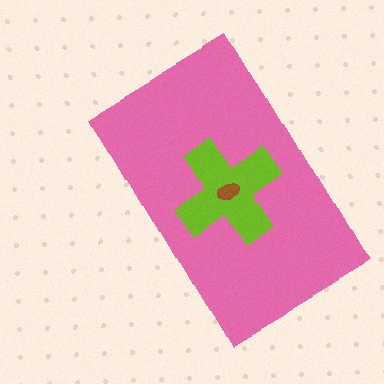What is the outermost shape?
The pink rectangle.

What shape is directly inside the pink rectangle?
The lime cross.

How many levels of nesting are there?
3.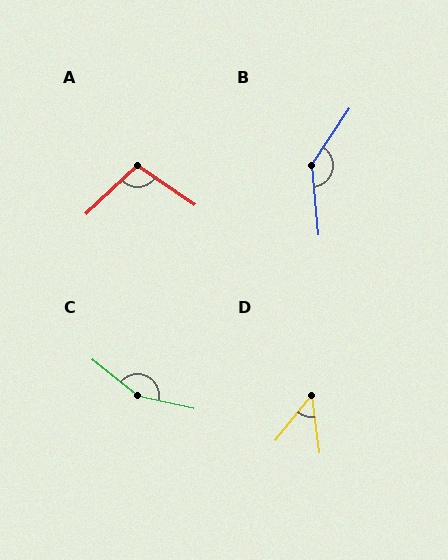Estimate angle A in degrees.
Approximately 102 degrees.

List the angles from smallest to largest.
D (47°), A (102°), B (141°), C (154°).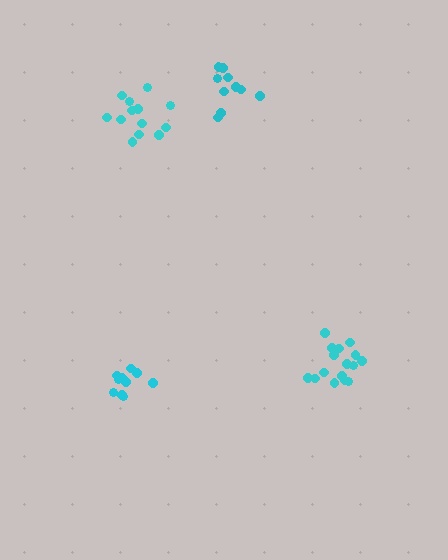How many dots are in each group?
Group 1: 16 dots, Group 2: 10 dots, Group 3: 13 dots, Group 4: 10 dots (49 total).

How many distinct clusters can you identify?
There are 4 distinct clusters.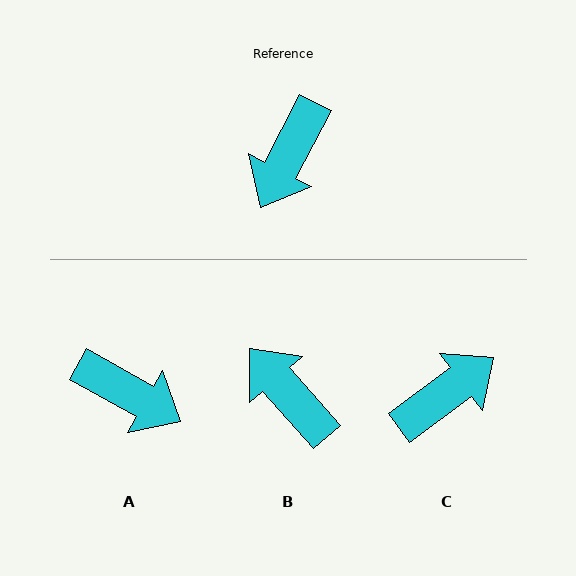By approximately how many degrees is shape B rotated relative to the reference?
Approximately 111 degrees clockwise.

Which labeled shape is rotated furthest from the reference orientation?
C, about 154 degrees away.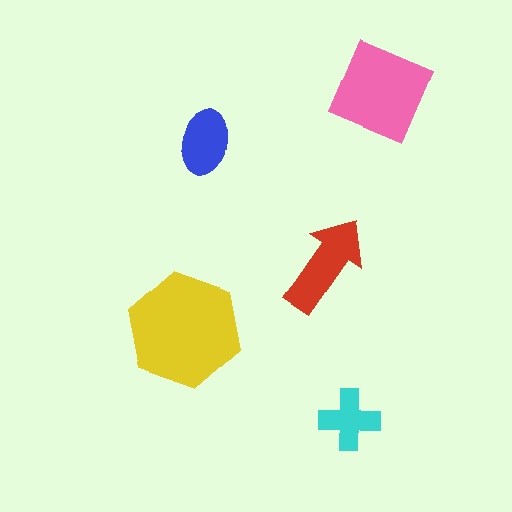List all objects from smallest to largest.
The cyan cross, the blue ellipse, the red arrow, the pink square, the yellow hexagon.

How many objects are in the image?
There are 5 objects in the image.